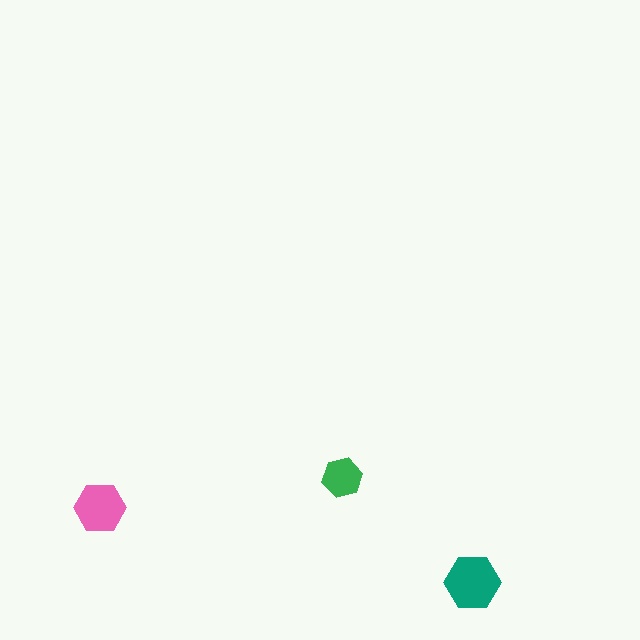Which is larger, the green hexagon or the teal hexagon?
The teal one.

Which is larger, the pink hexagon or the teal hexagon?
The teal one.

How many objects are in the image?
There are 3 objects in the image.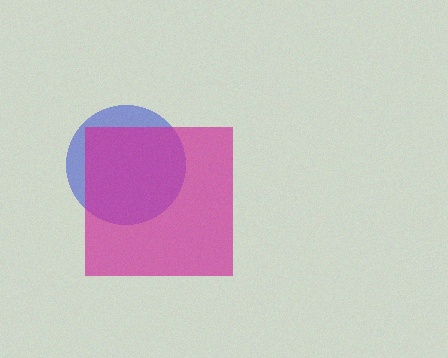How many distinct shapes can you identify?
There are 2 distinct shapes: a blue circle, a magenta square.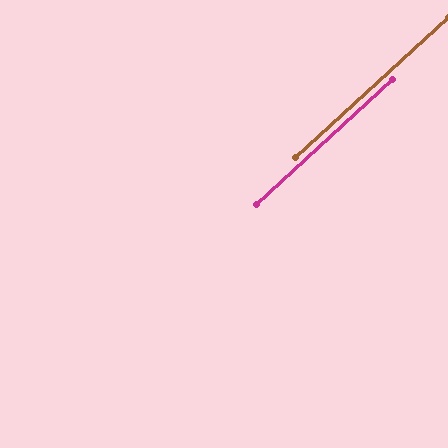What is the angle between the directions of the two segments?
Approximately 0 degrees.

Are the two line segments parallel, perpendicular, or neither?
Parallel — their directions differ by only 0.2°.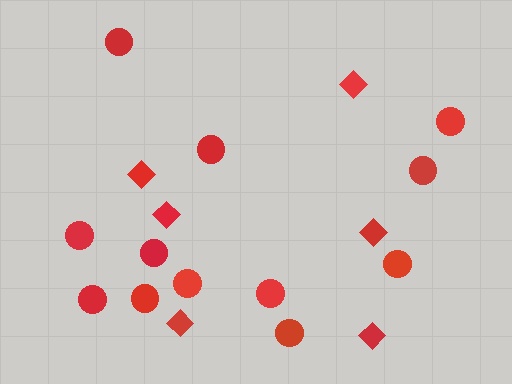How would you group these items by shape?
There are 2 groups: one group of circles (12) and one group of diamonds (6).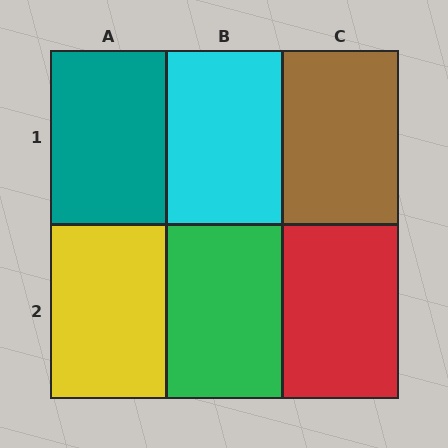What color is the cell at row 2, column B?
Green.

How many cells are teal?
1 cell is teal.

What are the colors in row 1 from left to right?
Teal, cyan, brown.